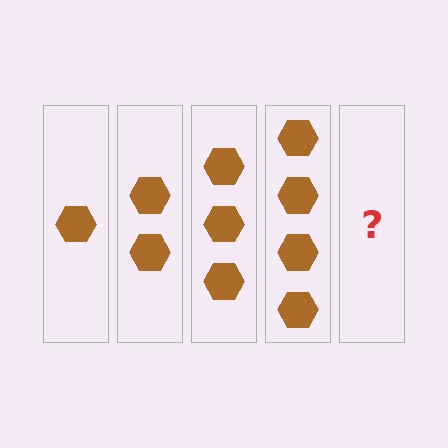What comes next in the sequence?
The next element should be 5 hexagons.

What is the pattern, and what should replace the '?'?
The pattern is that each step adds one more hexagon. The '?' should be 5 hexagons.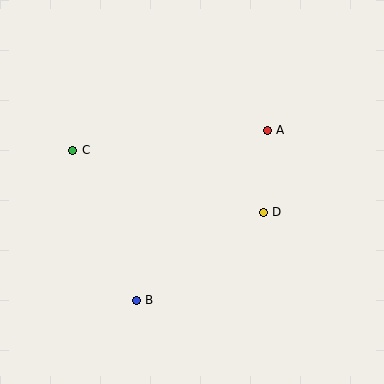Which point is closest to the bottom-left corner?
Point B is closest to the bottom-left corner.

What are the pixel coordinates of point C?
Point C is at (73, 150).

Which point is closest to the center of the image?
Point D at (263, 212) is closest to the center.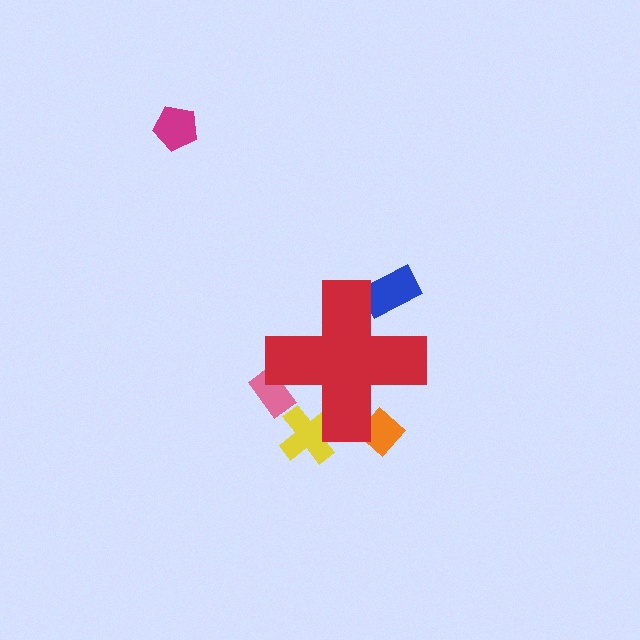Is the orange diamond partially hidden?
Yes, the orange diamond is partially hidden behind the red cross.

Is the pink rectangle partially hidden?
Yes, the pink rectangle is partially hidden behind the red cross.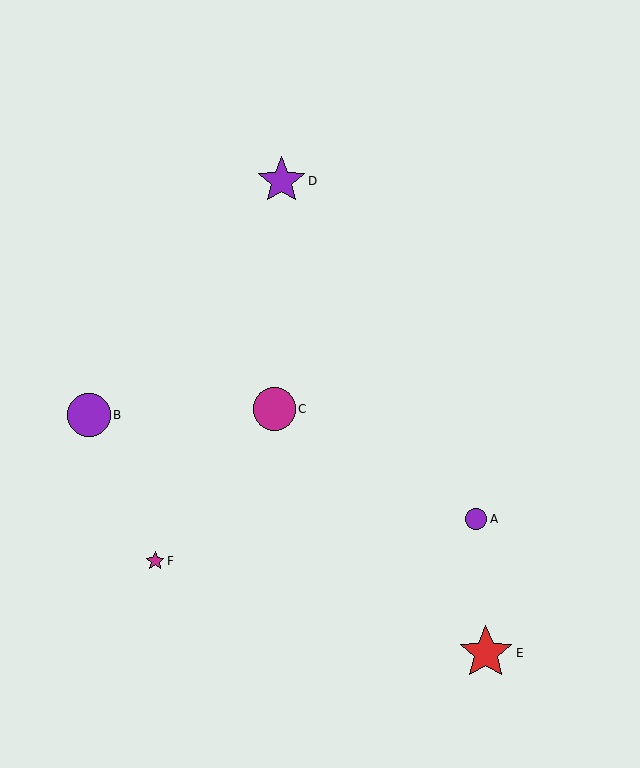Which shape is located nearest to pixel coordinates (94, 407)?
The purple circle (labeled B) at (89, 415) is nearest to that location.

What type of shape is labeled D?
Shape D is a purple star.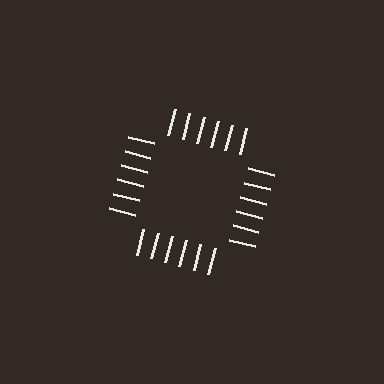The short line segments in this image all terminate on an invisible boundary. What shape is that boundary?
An illusory square — the line segments terminate on its edges but no continuous stroke is drawn.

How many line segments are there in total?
24 — 6 along each of the 4 edges.